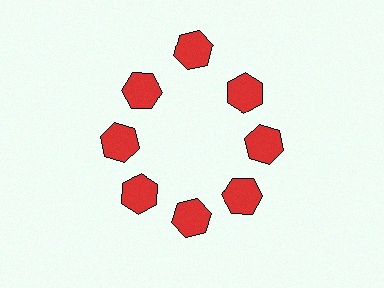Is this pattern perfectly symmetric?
No. The 8 red hexagons are arranged in a ring, but one element near the 12 o'clock position is pushed outward from the center, breaking the 8-fold rotational symmetry.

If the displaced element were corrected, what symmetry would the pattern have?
It would have 8-fold rotational symmetry — the pattern would map onto itself every 45 degrees.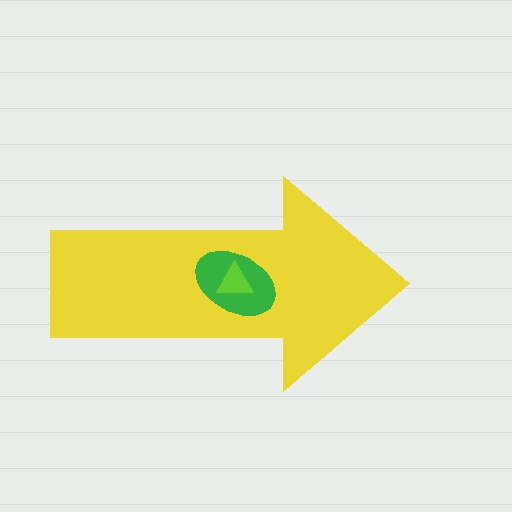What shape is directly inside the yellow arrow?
The green ellipse.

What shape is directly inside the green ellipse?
The lime triangle.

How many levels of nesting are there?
3.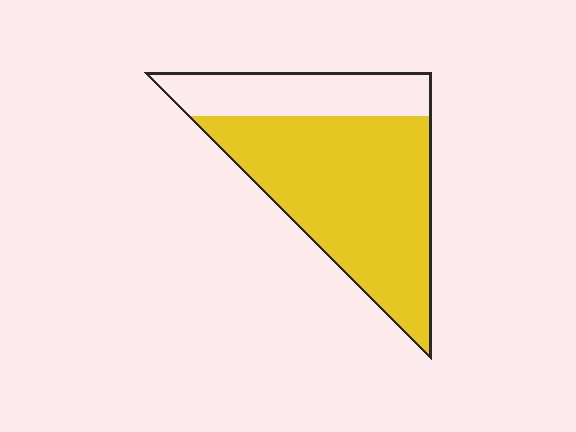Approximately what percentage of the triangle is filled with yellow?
Approximately 70%.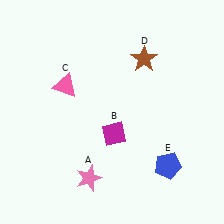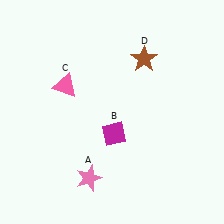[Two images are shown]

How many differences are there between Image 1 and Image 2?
There is 1 difference between the two images.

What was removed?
The blue pentagon (E) was removed in Image 2.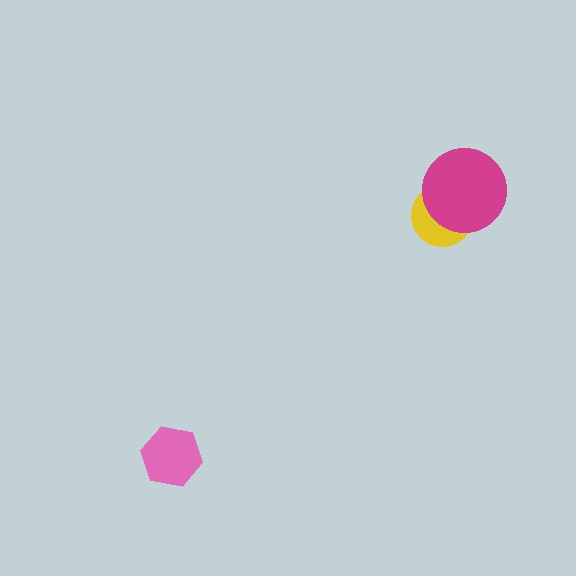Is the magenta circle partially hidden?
No, no other shape covers it.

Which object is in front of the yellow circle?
The magenta circle is in front of the yellow circle.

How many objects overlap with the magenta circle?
1 object overlaps with the magenta circle.